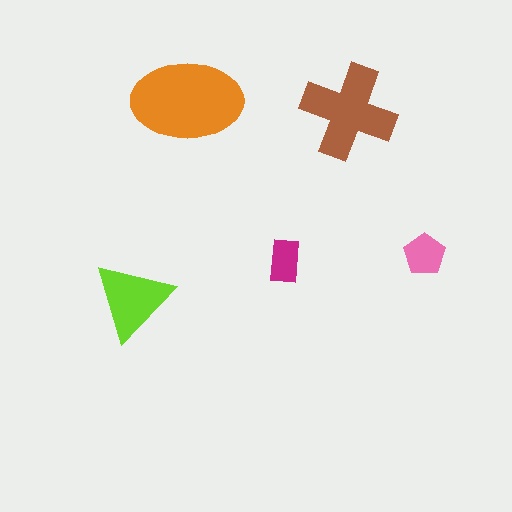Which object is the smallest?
The magenta rectangle.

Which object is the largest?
The orange ellipse.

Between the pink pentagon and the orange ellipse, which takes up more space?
The orange ellipse.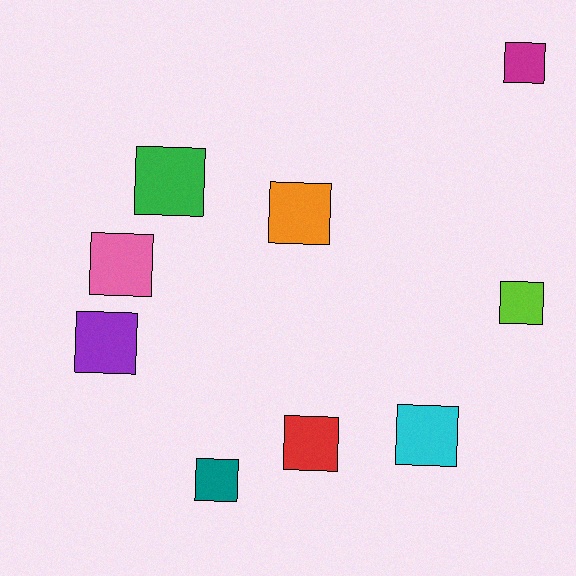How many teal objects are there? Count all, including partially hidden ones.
There is 1 teal object.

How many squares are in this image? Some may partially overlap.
There are 9 squares.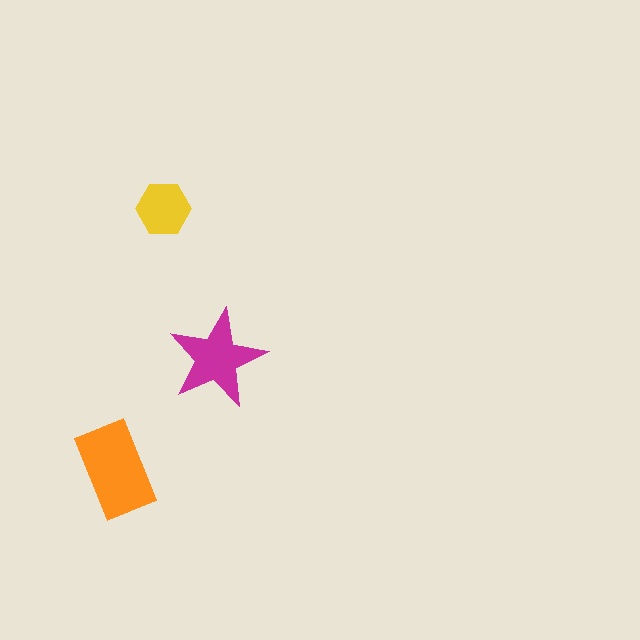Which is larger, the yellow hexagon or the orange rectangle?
The orange rectangle.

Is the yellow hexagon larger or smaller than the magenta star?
Smaller.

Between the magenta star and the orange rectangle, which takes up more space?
The orange rectangle.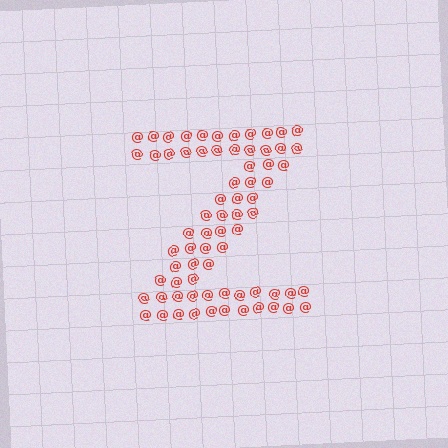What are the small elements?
The small elements are at signs.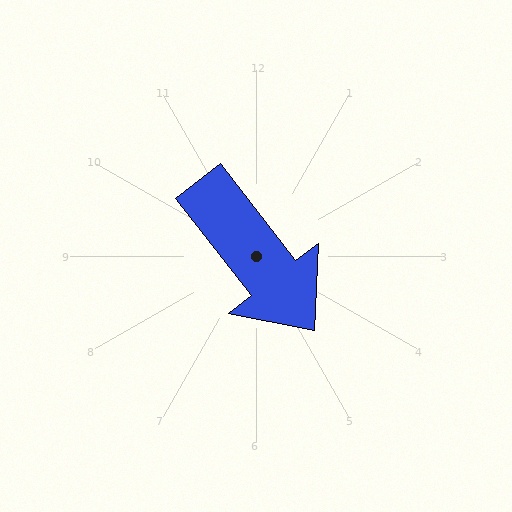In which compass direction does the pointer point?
Southeast.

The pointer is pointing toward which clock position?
Roughly 5 o'clock.